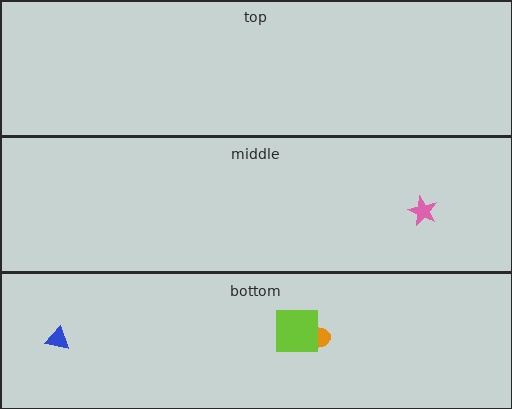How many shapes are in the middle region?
1.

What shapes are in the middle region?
The pink star.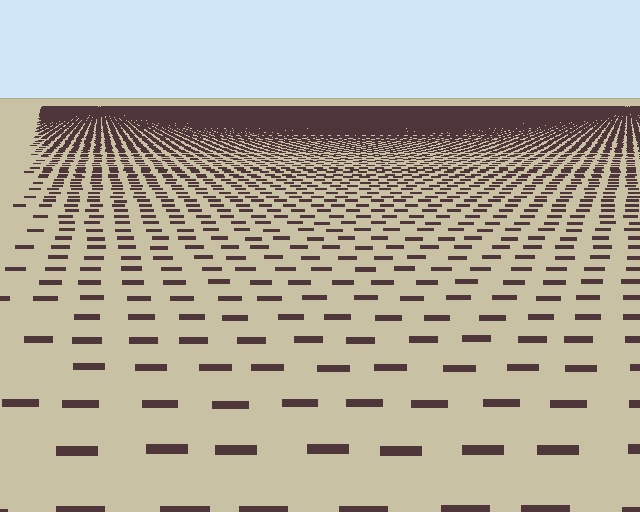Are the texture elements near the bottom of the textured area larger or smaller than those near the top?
Larger. Near the bottom, elements are closer to the viewer and appear at a bigger on-screen size.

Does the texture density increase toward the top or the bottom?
Density increases toward the top.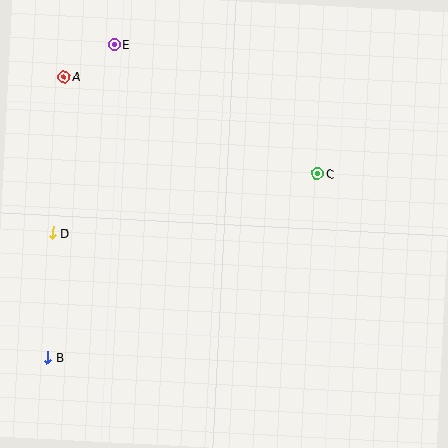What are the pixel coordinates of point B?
Point B is at (48, 357).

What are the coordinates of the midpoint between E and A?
The midpoint between E and A is at (89, 61).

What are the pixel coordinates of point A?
Point A is at (64, 77).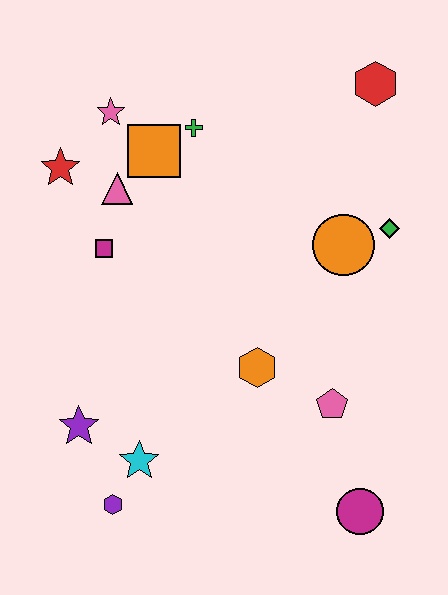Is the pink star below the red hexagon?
Yes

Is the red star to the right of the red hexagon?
No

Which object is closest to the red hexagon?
The green diamond is closest to the red hexagon.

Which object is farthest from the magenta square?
The magenta circle is farthest from the magenta square.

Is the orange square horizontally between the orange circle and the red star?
Yes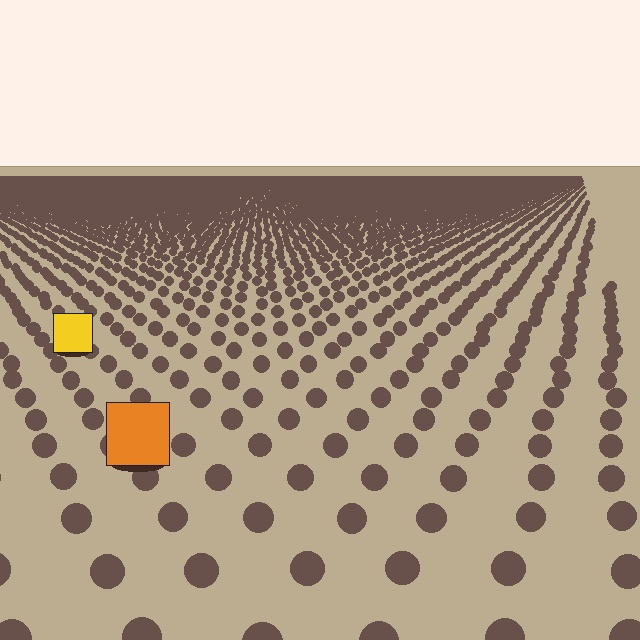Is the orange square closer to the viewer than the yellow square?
Yes. The orange square is closer — you can tell from the texture gradient: the ground texture is coarser near it.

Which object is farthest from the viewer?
The yellow square is farthest from the viewer. It appears smaller and the ground texture around it is denser.